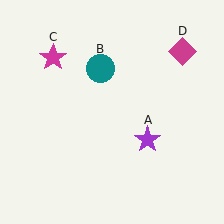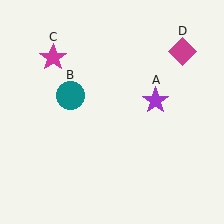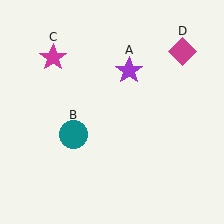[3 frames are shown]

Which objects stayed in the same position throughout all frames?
Magenta star (object C) and magenta diamond (object D) remained stationary.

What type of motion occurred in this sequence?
The purple star (object A), teal circle (object B) rotated counterclockwise around the center of the scene.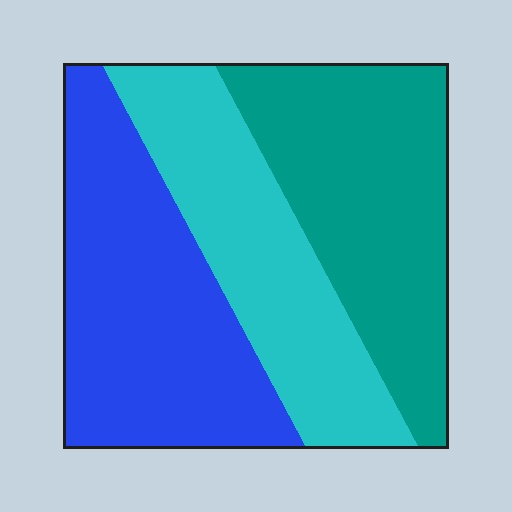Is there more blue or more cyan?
Blue.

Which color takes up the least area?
Cyan, at roughly 30%.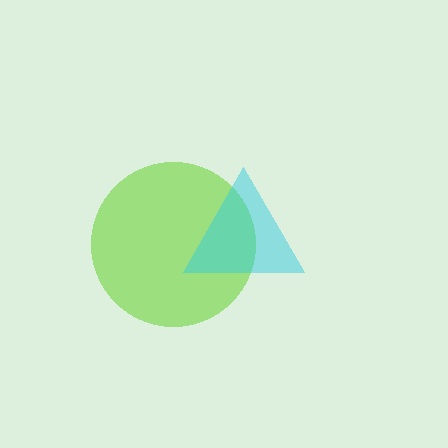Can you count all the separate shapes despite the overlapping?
Yes, there are 2 separate shapes.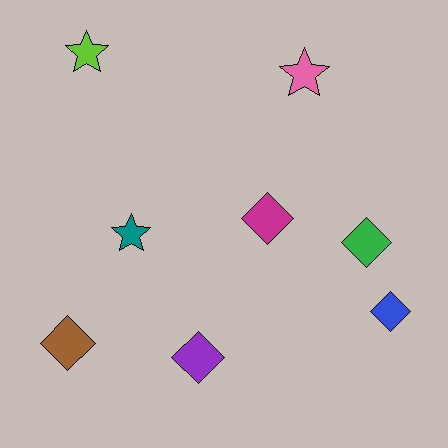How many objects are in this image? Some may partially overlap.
There are 8 objects.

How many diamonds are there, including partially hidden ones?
There are 5 diamonds.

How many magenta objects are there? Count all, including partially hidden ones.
There is 1 magenta object.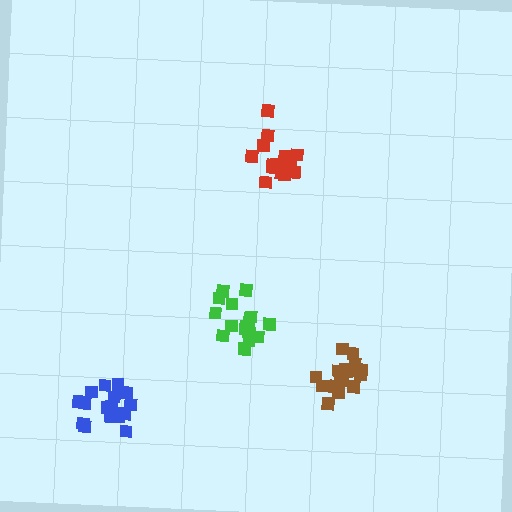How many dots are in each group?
Group 1: 19 dots, Group 2: 17 dots, Group 3: 17 dots, Group 4: 16 dots (69 total).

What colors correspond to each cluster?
The clusters are colored: brown, red, blue, green.